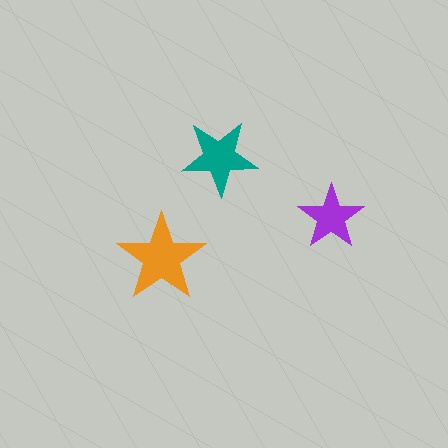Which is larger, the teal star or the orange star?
The orange one.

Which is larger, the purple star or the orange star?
The orange one.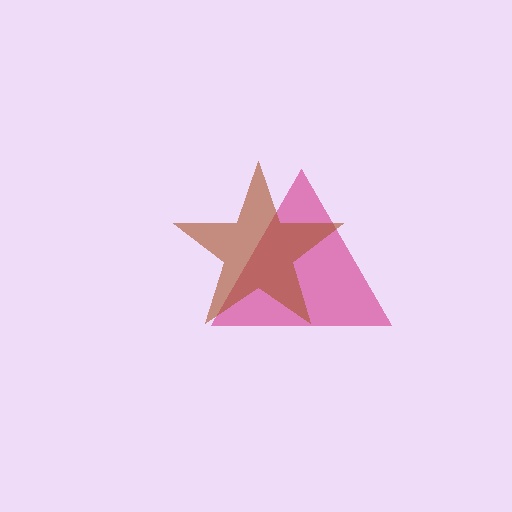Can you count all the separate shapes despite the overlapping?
Yes, there are 2 separate shapes.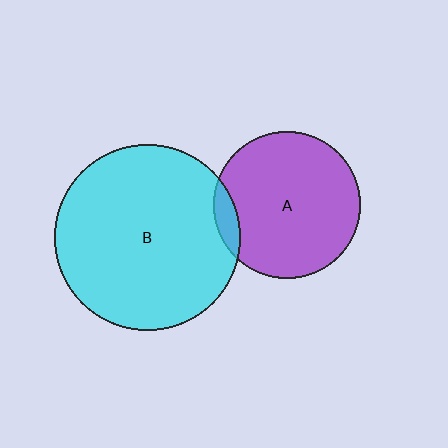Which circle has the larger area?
Circle B (cyan).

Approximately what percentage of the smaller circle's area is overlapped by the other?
Approximately 10%.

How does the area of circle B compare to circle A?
Approximately 1.6 times.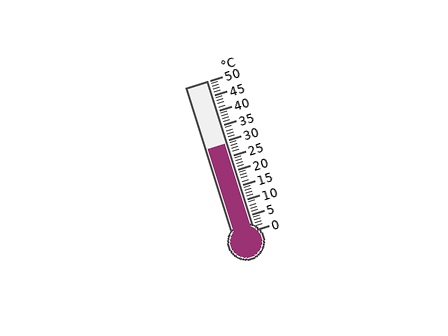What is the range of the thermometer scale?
The thermometer scale ranges from 0°C to 50°C.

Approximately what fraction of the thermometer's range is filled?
The thermometer is filled to approximately 60% of its range.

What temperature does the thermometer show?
The thermometer shows approximately 29°C.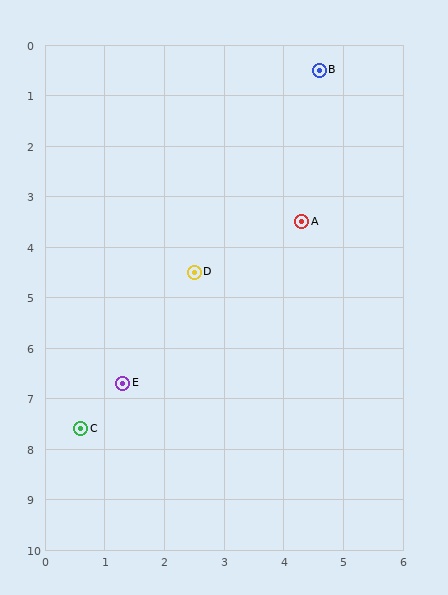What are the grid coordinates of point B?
Point B is at approximately (4.6, 0.5).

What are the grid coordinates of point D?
Point D is at approximately (2.5, 4.5).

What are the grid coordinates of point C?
Point C is at approximately (0.6, 7.6).